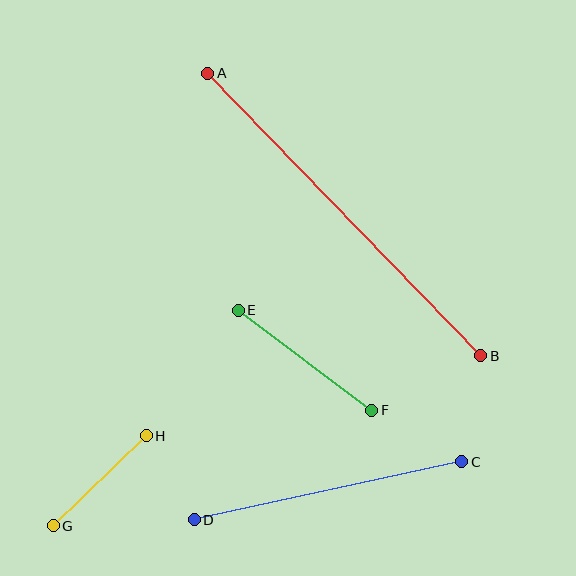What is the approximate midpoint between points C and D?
The midpoint is at approximately (328, 491) pixels.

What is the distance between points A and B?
The distance is approximately 393 pixels.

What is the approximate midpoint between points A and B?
The midpoint is at approximately (344, 214) pixels.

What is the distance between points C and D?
The distance is approximately 274 pixels.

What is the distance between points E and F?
The distance is approximately 167 pixels.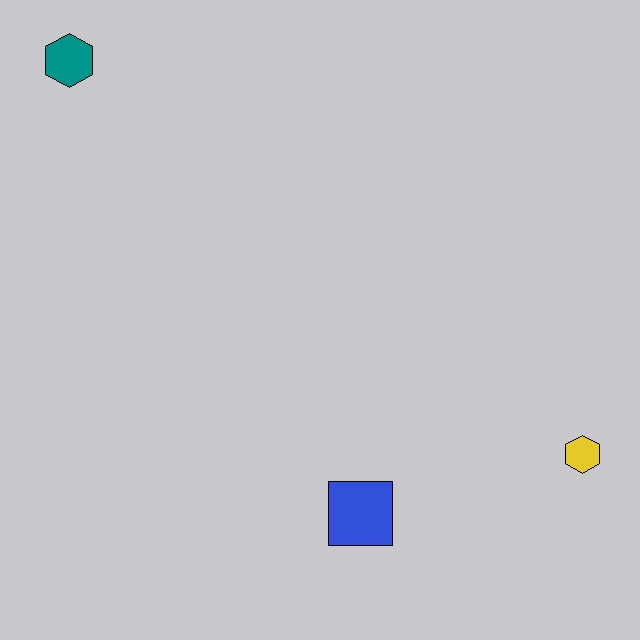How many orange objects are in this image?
There are no orange objects.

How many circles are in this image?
There are no circles.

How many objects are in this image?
There are 3 objects.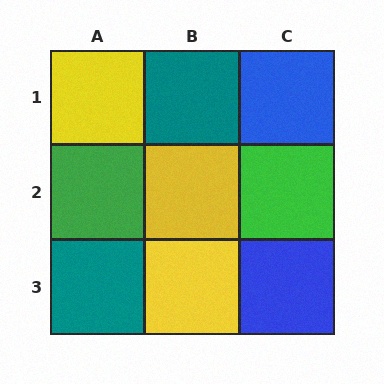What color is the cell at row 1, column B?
Teal.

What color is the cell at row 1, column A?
Yellow.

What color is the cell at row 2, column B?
Yellow.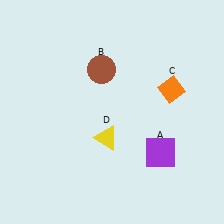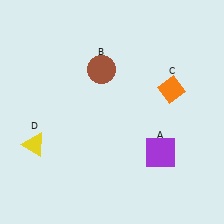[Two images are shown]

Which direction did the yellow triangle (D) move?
The yellow triangle (D) moved left.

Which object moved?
The yellow triangle (D) moved left.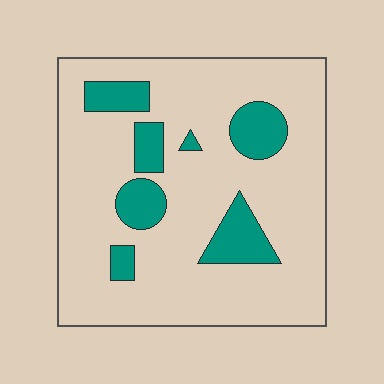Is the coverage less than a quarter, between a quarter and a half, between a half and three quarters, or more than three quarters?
Less than a quarter.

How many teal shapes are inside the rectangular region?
7.